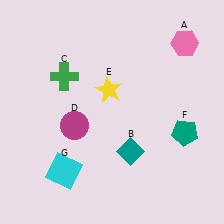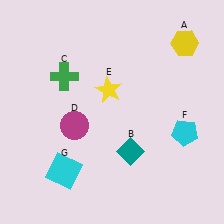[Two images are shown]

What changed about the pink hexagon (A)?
In Image 1, A is pink. In Image 2, it changed to yellow.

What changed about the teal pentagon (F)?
In Image 1, F is teal. In Image 2, it changed to cyan.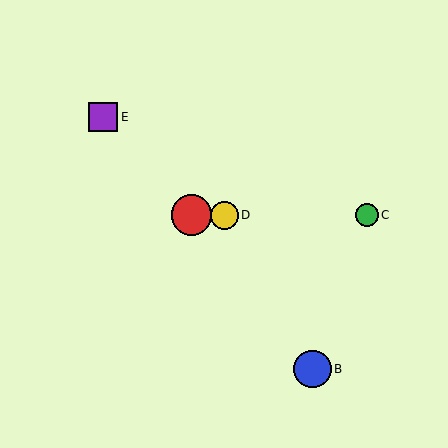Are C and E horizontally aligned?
No, C is at y≈215 and E is at y≈117.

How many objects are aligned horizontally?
3 objects (A, C, D) are aligned horizontally.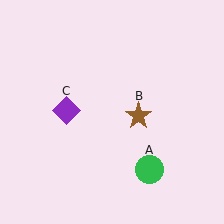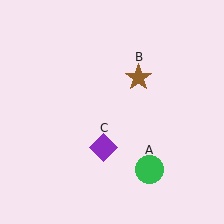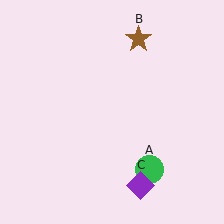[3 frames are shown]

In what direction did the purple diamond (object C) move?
The purple diamond (object C) moved down and to the right.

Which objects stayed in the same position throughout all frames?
Green circle (object A) remained stationary.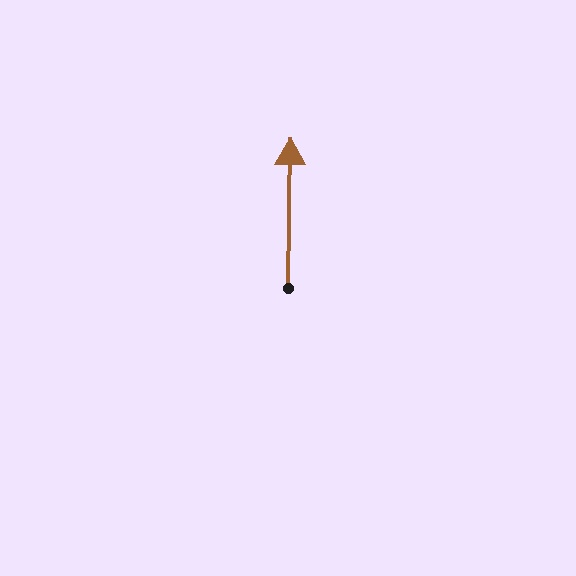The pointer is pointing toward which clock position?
Roughly 12 o'clock.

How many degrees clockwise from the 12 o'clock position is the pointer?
Approximately 1 degrees.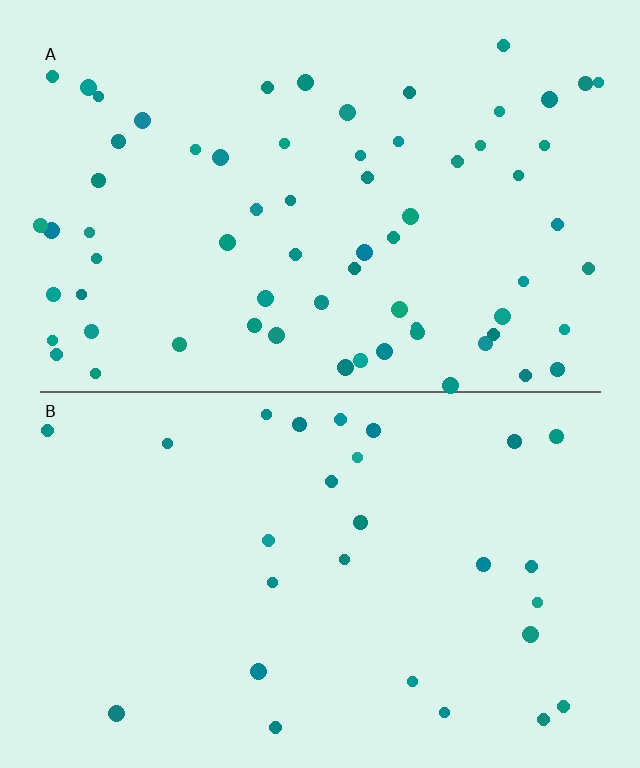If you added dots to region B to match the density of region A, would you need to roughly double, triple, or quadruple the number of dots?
Approximately double.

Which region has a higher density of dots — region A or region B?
A (the top).